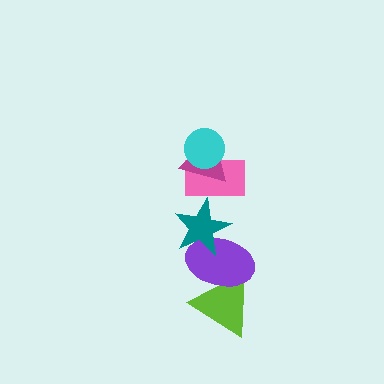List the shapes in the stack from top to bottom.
From top to bottom: the cyan circle, the magenta triangle, the pink rectangle, the teal star, the purple ellipse, the lime triangle.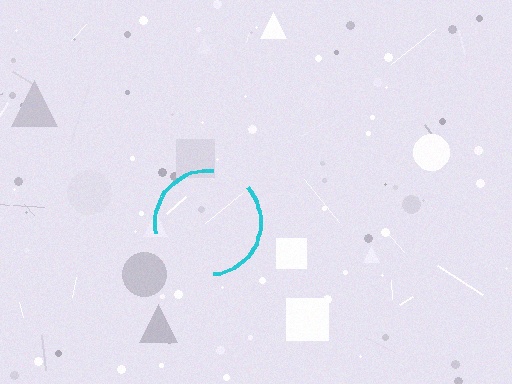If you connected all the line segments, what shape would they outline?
They would outline a circle.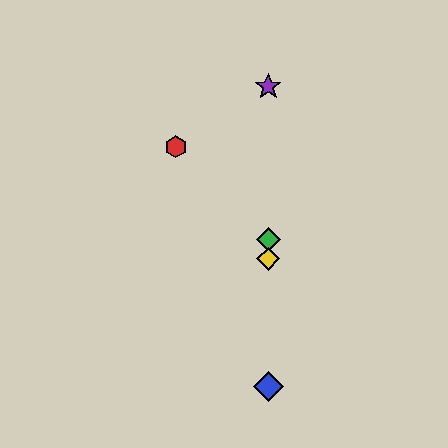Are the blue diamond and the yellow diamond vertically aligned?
Yes, both are at x≈268.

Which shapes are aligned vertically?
The blue diamond, the green diamond, the yellow diamond, the purple star are aligned vertically.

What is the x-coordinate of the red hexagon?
The red hexagon is at x≈176.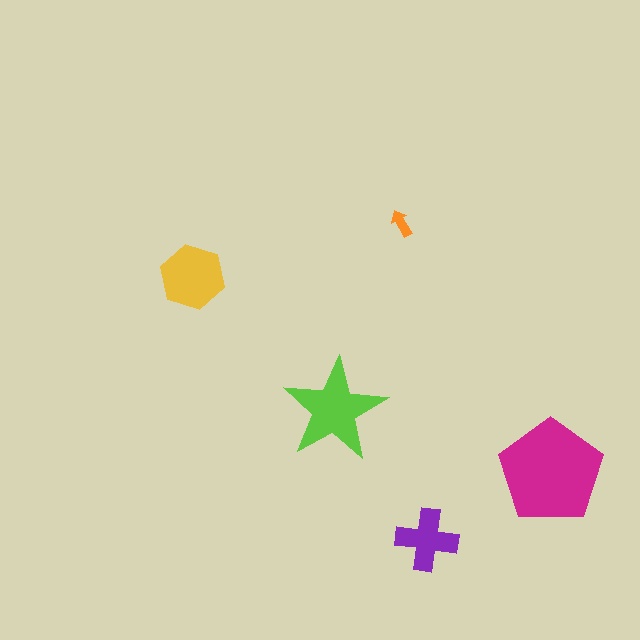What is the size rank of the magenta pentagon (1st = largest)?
1st.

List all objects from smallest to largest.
The orange arrow, the purple cross, the yellow hexagon, the lime star, the magenta pentagon.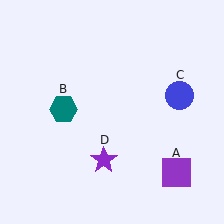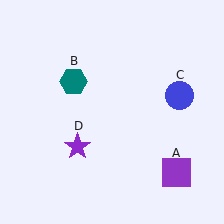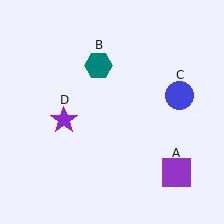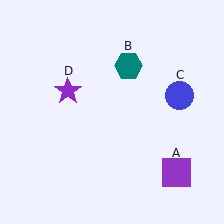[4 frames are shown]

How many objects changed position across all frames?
2 objects changed position: teal hexagon (object B), purple star (object D).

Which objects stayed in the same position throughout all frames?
Purple square (object A) and blue circle (object C) remained stationary.